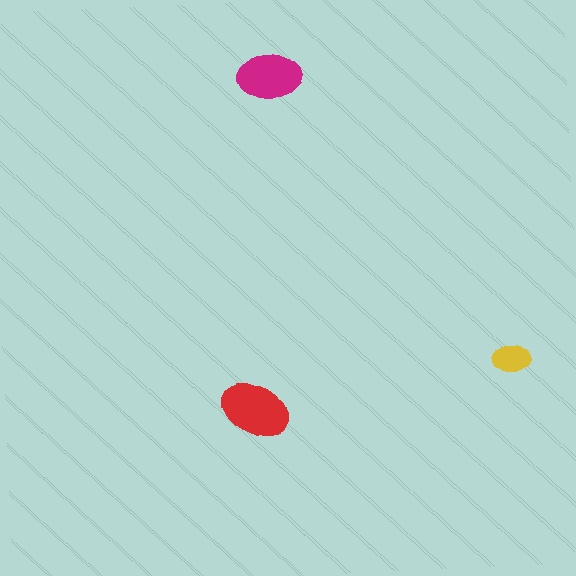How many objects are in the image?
There are 3 objects in the image.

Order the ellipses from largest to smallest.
the red one, the magenta one, the yellow one.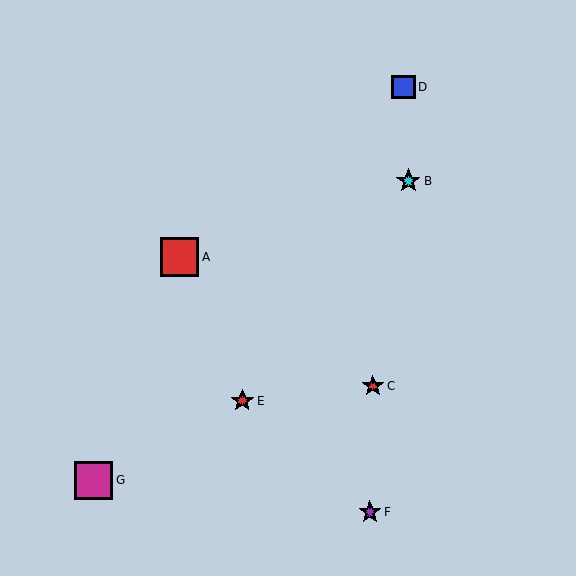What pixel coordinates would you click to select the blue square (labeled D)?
Click at (403, 87) to select the blue square D.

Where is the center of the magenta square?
The center of the magenta square is at (94, 480).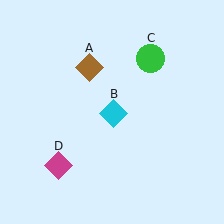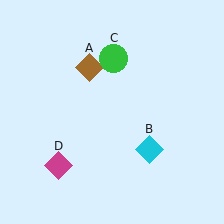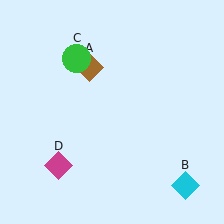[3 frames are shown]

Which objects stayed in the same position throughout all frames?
Brown diamond (object A) and magenta diamond (object D) remained stationary.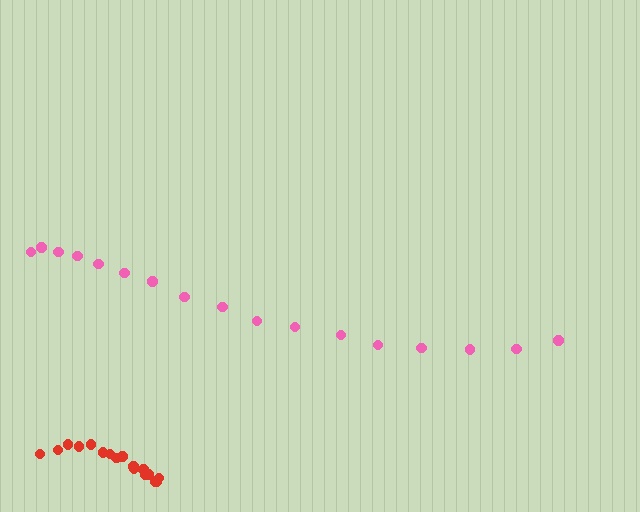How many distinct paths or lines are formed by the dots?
There are 2 distinct paths.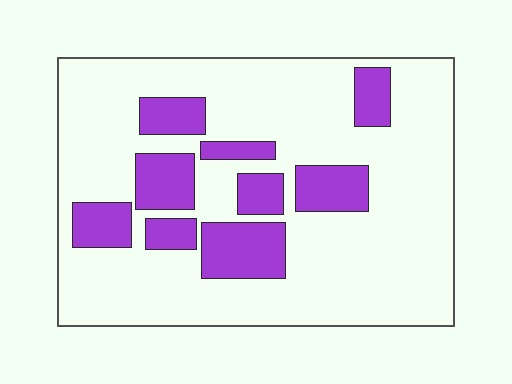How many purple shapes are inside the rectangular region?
9.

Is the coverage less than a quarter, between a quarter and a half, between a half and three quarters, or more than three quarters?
Less than a quarter.